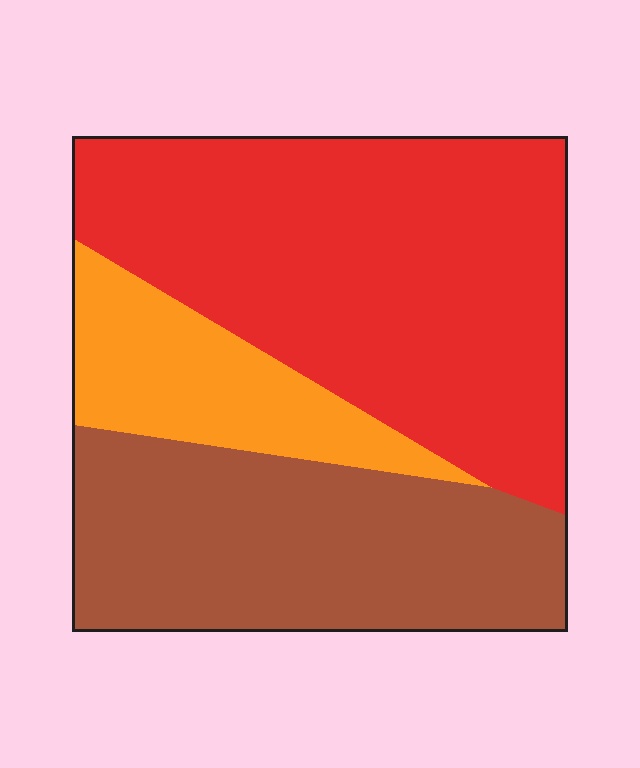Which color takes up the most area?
Red, at roughly 50%.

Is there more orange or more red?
Red.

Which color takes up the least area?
Orange, at roughly 15%.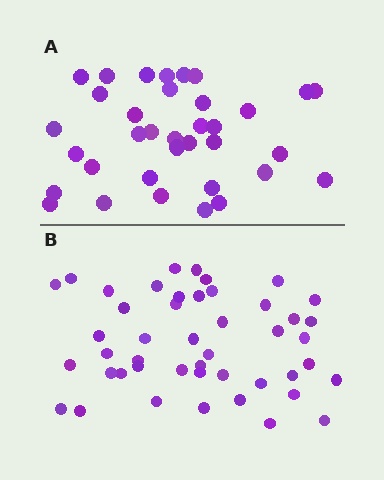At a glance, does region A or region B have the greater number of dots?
Region B (the bottom region) has more dots.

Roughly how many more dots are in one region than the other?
Region B has roughly 12 or so more dots than region A.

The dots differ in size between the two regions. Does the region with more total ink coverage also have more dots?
No. Region A has more total ink coverage because its dots are larger, but region B actually contains more individual dots. Total area can be misleading — the number of items is what matters here.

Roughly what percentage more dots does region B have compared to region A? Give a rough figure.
About 30% more.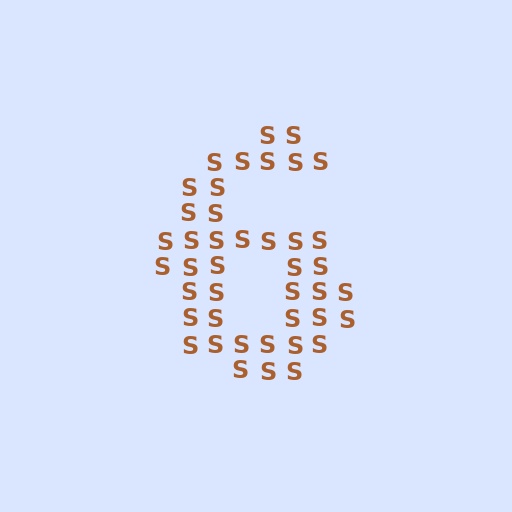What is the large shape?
The large shape is the digit 6.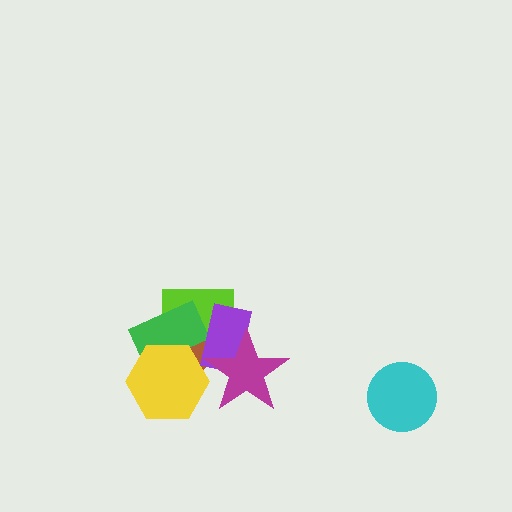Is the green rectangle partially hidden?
Yes, it is partially covered by another shape.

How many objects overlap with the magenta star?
3 objects overlap with the magenta star.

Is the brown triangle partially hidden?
Yes, it is partially covered by another shape.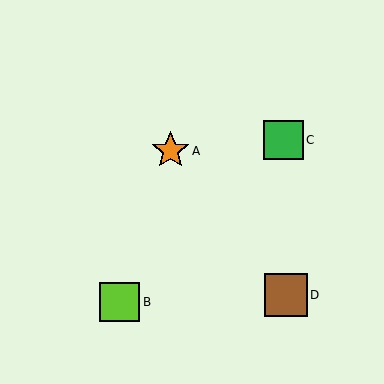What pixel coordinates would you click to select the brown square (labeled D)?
Click at (286, 295) to select the brown square D.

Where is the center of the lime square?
The center of the lime square is at (120, 302).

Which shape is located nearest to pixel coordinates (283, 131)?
The green square (labeled C) at (284, 140) is nearest to that location.